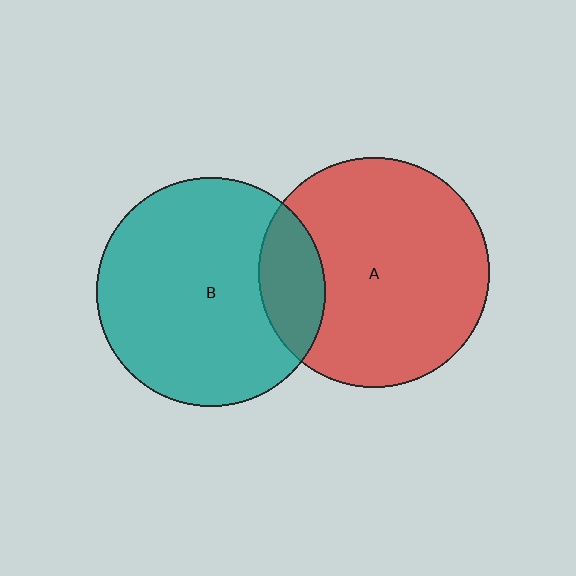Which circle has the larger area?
Circle A (red).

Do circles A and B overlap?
Yes.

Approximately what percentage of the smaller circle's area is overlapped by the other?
Approximately 20%.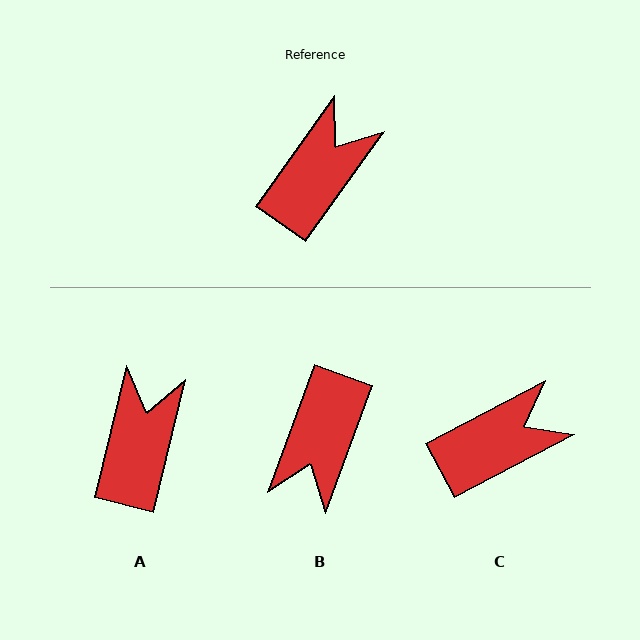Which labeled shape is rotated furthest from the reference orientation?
B, about 165 degrees away.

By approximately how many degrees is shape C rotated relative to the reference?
Approximately 27 degrees clockwise.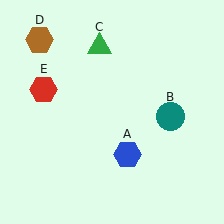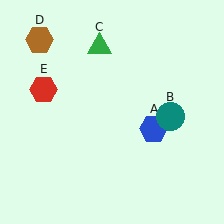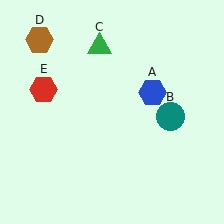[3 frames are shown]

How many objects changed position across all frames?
1 object changed position: blue hexagon (object A).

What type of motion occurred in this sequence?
The blue hexagon (object A) rotated counterclockwise around the center of the scene.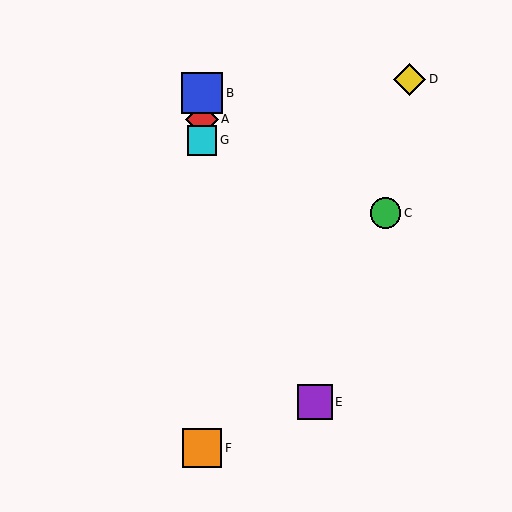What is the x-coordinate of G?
Object G is at x≈202.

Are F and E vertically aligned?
No, F is at x≈202 and E is at x≈315.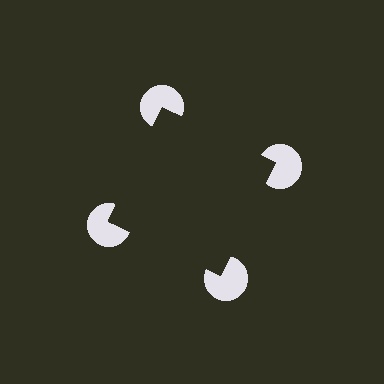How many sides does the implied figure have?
4 sides.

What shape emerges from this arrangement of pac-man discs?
An illusory square — its edges are inferred from the aligned wedge cuts in the pac-man discs, not physically drawn.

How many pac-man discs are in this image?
There are 4 — one at each vertex of the illusory square.